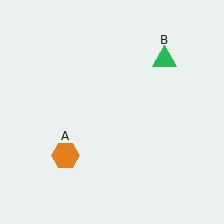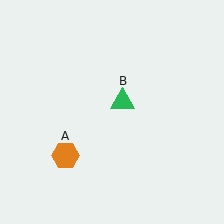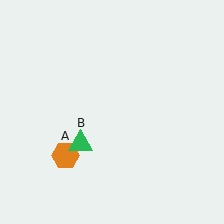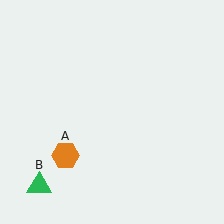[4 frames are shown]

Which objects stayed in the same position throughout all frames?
Orange hexagon (object A) remained stationary.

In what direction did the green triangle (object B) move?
The green triangle (object B) moved down and to the left.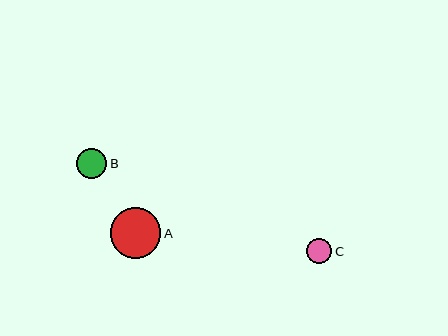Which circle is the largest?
Circle A is the largest with a size of approximately 50 pixels.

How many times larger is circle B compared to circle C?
Circle B is approximately 1.2 times the size of circle C.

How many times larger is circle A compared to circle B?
Circle A is approximately 1.7 times the size of circle B.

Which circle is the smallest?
Circle C is the smallest with a size of approximately 25 pixels.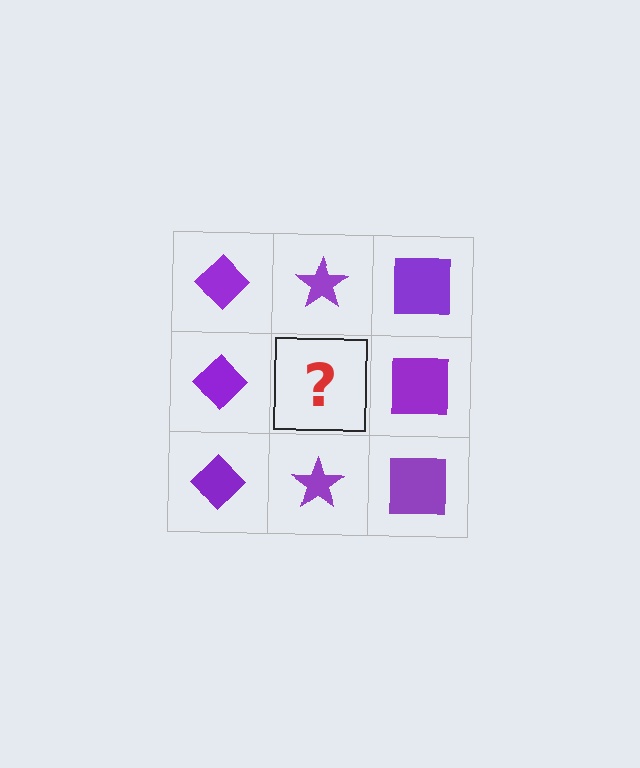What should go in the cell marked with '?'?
The missing cell should contain a purple star.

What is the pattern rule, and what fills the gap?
The rule is that each column has a consistent shape. The gap should be filled with a purple star.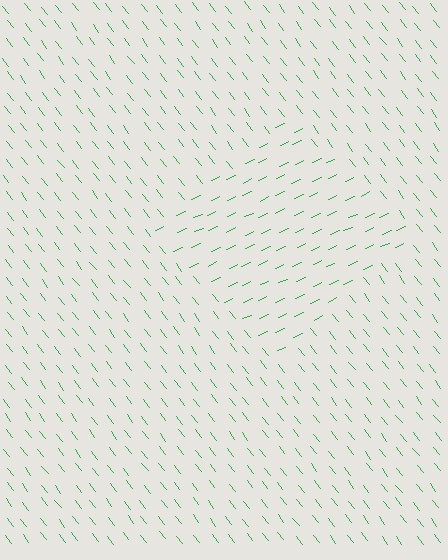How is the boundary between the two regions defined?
The boundary is defined purely by a change in line orientation (approximately 77 degrees difference). All lines are the same color and thickness.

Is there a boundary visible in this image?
Yes, there is a texture boundary formed by a change in line orientation.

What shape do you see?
I see a diamond.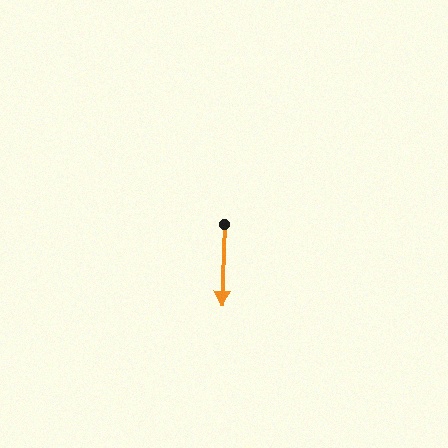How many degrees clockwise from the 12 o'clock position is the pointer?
Approximately 182 degrees.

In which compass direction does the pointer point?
South.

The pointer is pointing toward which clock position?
Roughly 6 o'clock.